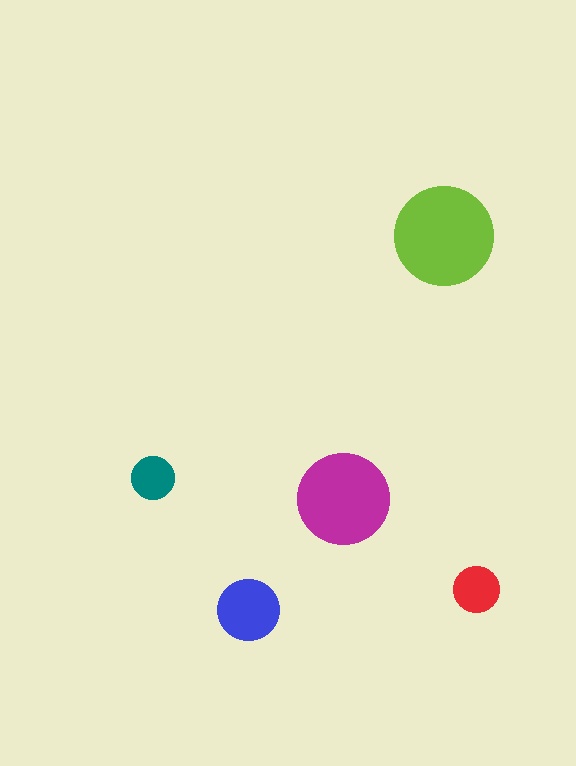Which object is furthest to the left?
The teal circle is leftmost.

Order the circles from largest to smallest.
the lime one, the magenta one, the blue one, the red one, the teal one.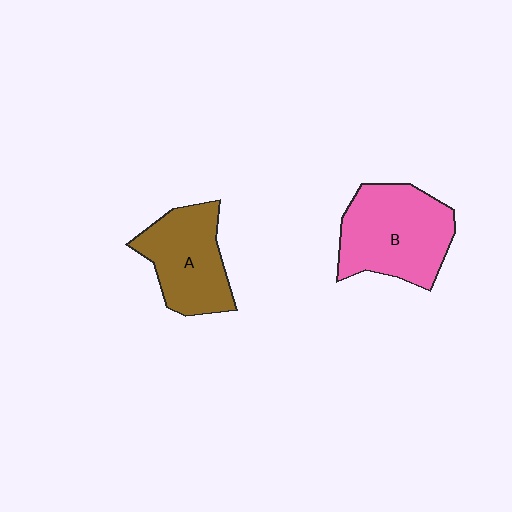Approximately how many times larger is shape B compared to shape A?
Approximately 1.2 times.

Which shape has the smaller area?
Shape A (brown).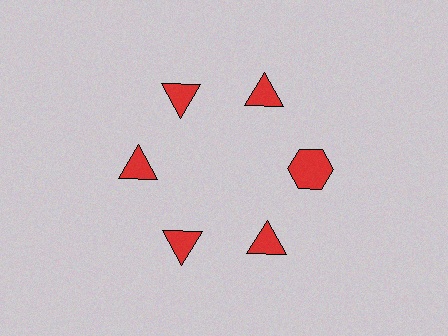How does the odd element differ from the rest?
It has a different shape: hexagon instead of triangle.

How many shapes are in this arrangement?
There are 6 shapes arranged in a ring pattern.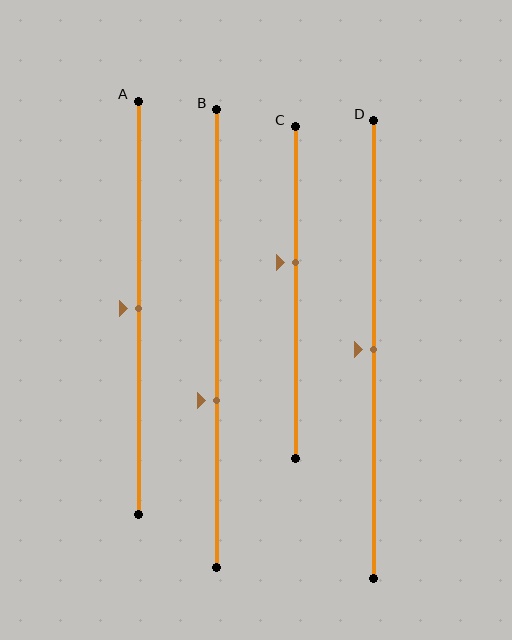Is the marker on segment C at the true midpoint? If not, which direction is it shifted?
No, the marker on segment C is shifted upward by about 9% of the segment length.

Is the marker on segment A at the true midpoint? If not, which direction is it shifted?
Yes, the marker on segment A is at the true midpoint.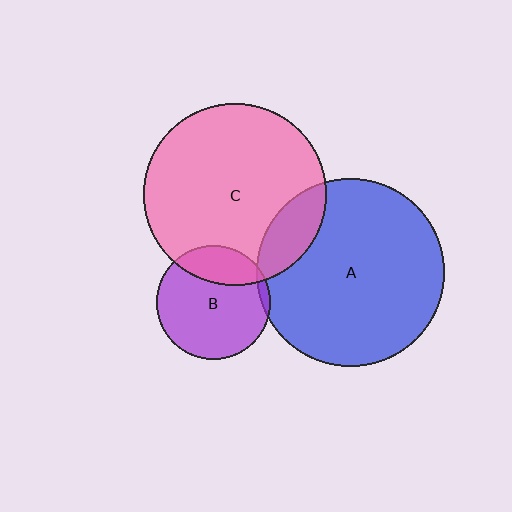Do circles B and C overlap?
Yes.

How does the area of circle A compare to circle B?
Approximately 2.7 times.